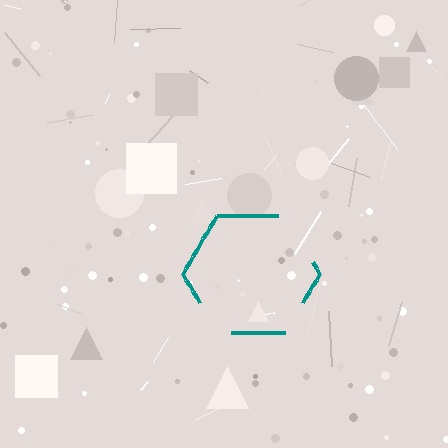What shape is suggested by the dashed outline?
The dashed outline suggests a hexagon.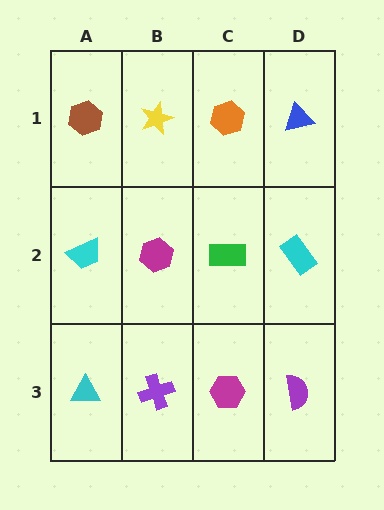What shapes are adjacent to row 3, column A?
A cyan trapezoid (row 2, column A), a purple cross (row 3, column B).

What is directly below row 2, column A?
A cyan triangle.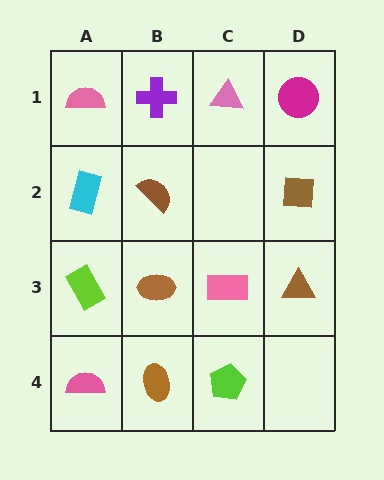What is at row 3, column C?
A pink rectangle.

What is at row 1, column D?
A magenta circle.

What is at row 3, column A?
A lime rectangle.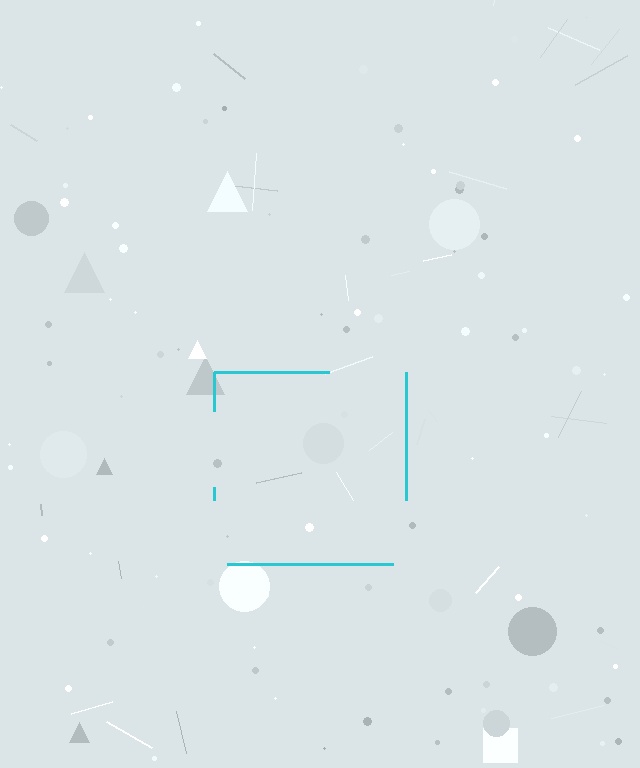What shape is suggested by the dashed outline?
The dashed outline suggests a square.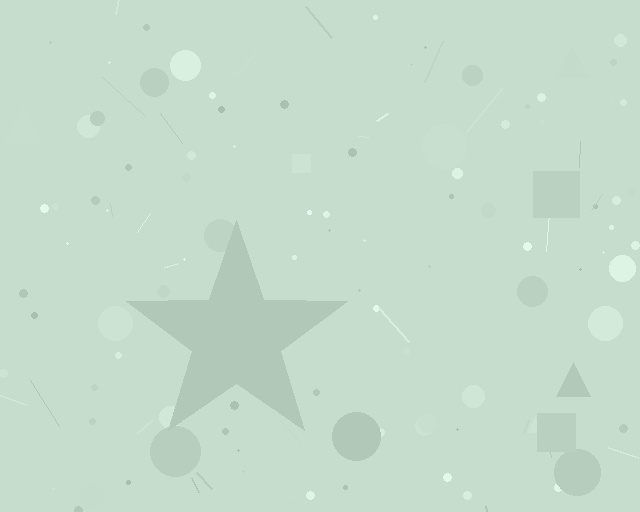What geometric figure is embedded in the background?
A star is embedded in the background.